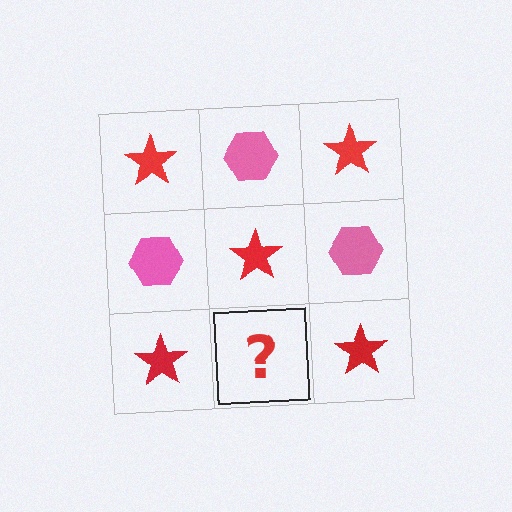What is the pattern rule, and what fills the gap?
The rule is that it alternates red star and pink hexagon in a checkerboard pattern. The gap should be filled with a pink hexagon.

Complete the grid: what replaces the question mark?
The question mark should be replaced with a pink hexagon.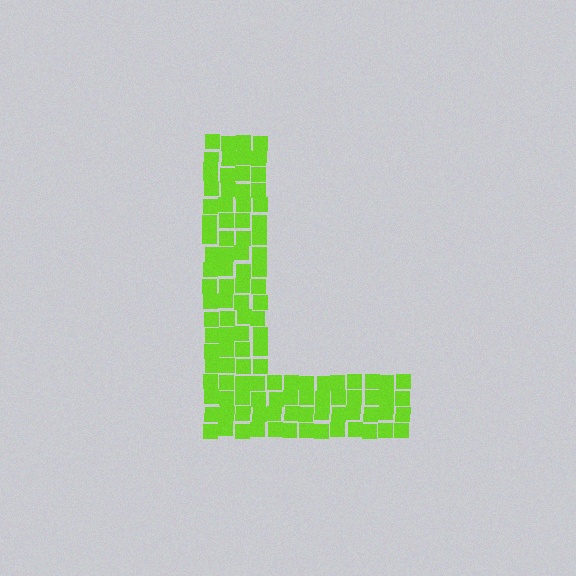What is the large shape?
The large shape is the letter L.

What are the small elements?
The small elements are squares.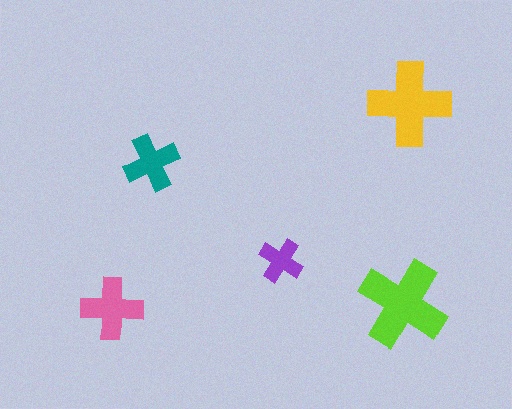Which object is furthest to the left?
The pink cross is leftmost.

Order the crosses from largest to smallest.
the lime one, the yellow one, the pink one, the teal one, the purple one.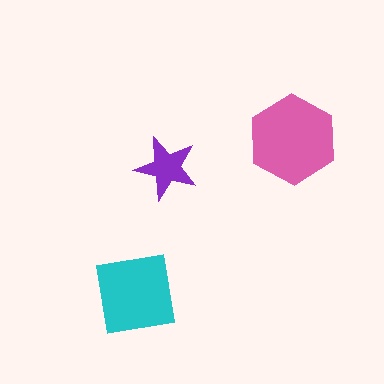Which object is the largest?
The pink hexagon.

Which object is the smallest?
The purple star.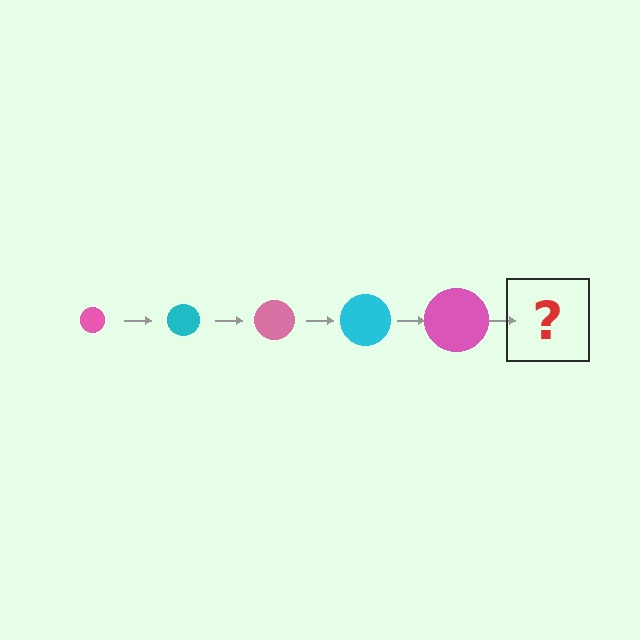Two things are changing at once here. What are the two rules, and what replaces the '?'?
The two rules are that the circle grows larger each step and the color cycles through pink and cyan. The '?' should be a cyan circle, larger than the previous one.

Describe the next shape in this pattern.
It should be a cyan circle, larger than the previous one.